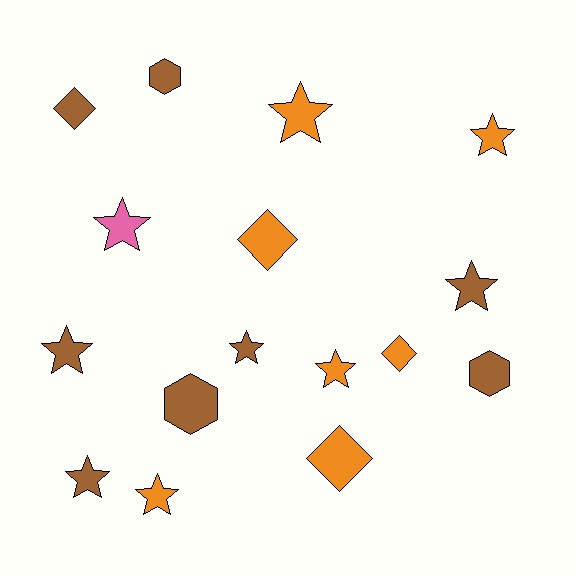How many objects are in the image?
There are 16 objects.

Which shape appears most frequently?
Star, with 9 objects.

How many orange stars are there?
There are 4 orange stars.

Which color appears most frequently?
Brown, with 8 objects.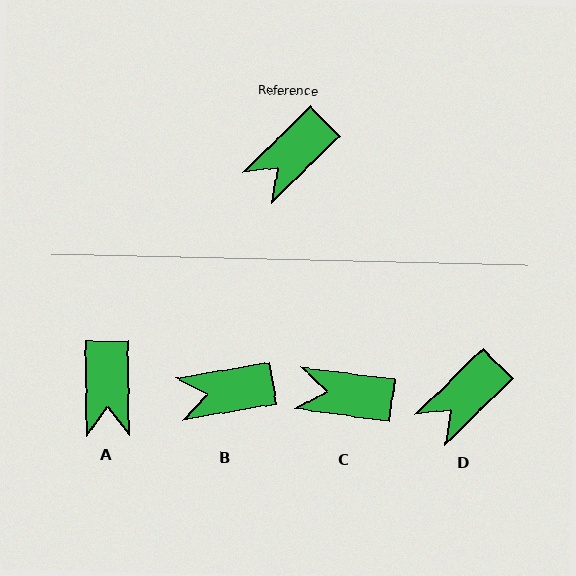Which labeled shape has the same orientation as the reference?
D.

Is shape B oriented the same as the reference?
No, it is off by about 34 degrees.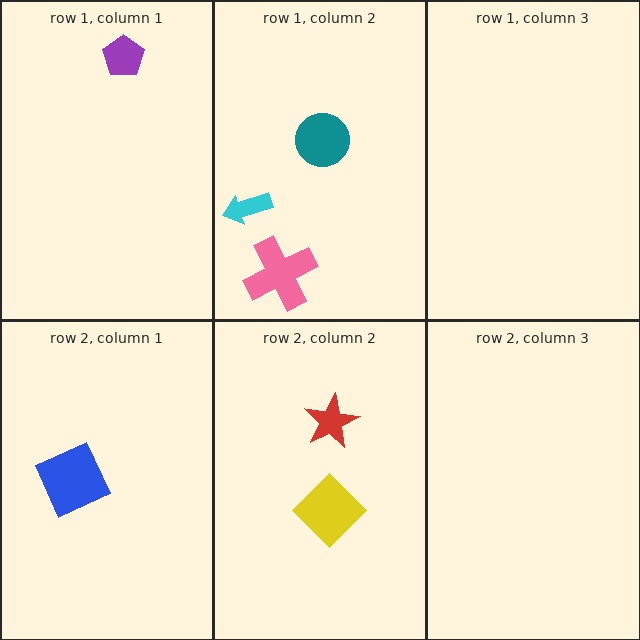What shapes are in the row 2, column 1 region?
The blue square.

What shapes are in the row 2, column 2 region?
The yellow diamond, the red star.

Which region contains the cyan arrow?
The row 1, column 2 region.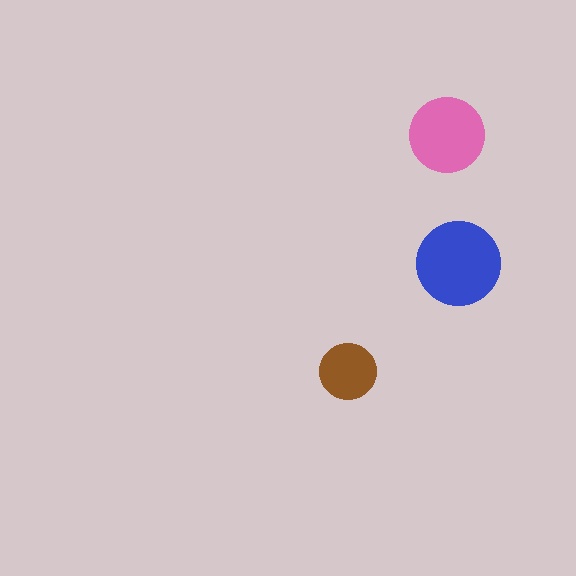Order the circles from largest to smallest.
the blue one, the pink one, the brown one.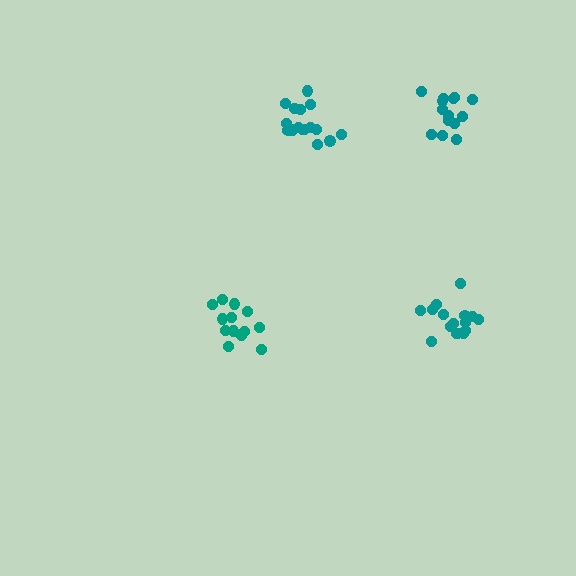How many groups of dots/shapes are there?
There are 4 groups.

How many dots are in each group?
Group 1: 16 dots, Group 2: 17 dots, Group 3: 15 dots, Group 4: 13 dots (61 total).